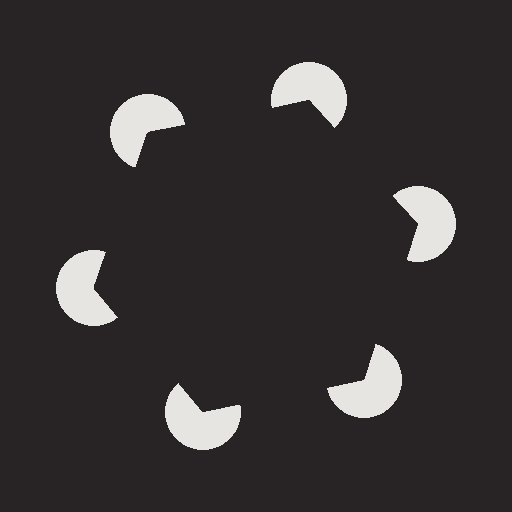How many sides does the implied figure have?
6 sides.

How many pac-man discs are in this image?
There are 6 — one at each vertex of the illusory hexagon.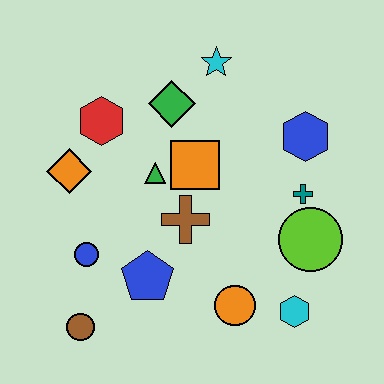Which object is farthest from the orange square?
The brown circle is farthest from the orange square.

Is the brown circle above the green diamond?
No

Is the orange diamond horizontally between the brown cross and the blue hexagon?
No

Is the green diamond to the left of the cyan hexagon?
Yes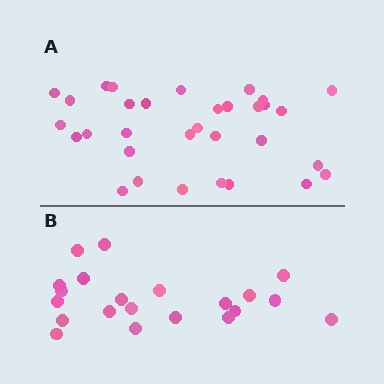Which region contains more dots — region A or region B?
Region A (the top region) has more dots.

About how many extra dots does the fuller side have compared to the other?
Region A has roughly 12 or so more dots than region B.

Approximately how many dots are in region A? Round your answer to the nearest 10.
About 30 dots. (The exact count is 32, which rounds to 30.)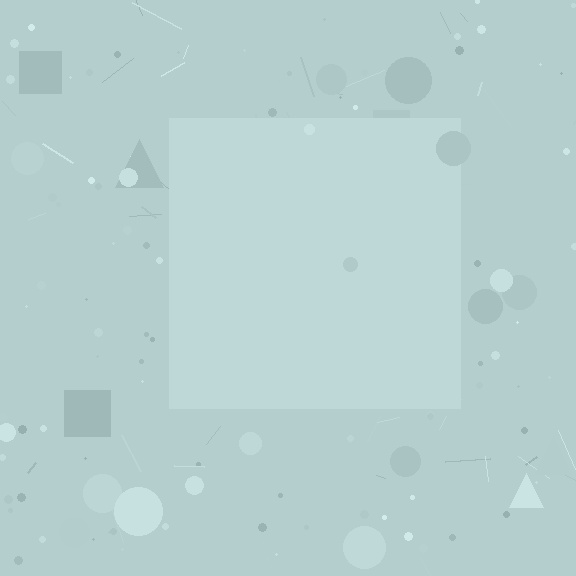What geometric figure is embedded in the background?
A square is embedded in the background.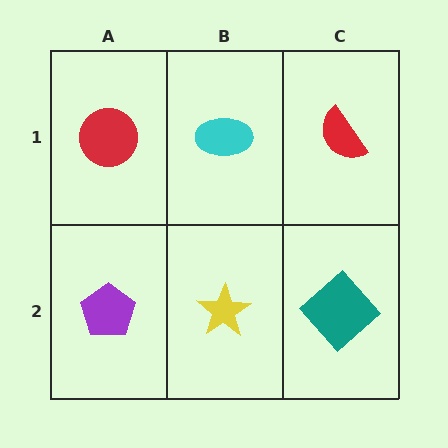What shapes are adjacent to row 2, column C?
A red semicircle (row 1, column C), a yellow star (row 2, column B).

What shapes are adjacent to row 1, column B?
A yellow star (row 2, column B), a red circle (row 1, column A), a red semicircle (row 1, column C).